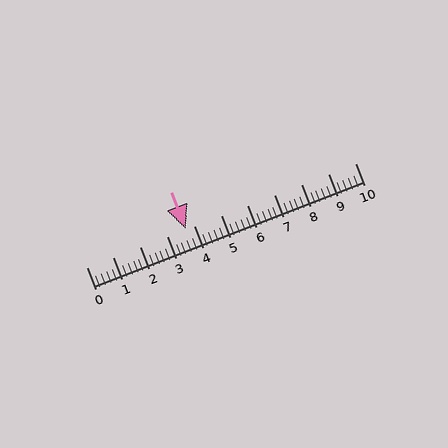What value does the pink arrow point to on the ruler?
The pink arrow points to approximately 3.7.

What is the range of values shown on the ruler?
The ruler shows values from 0 to 10.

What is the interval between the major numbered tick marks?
The major tick marks are spaced 1 units apart.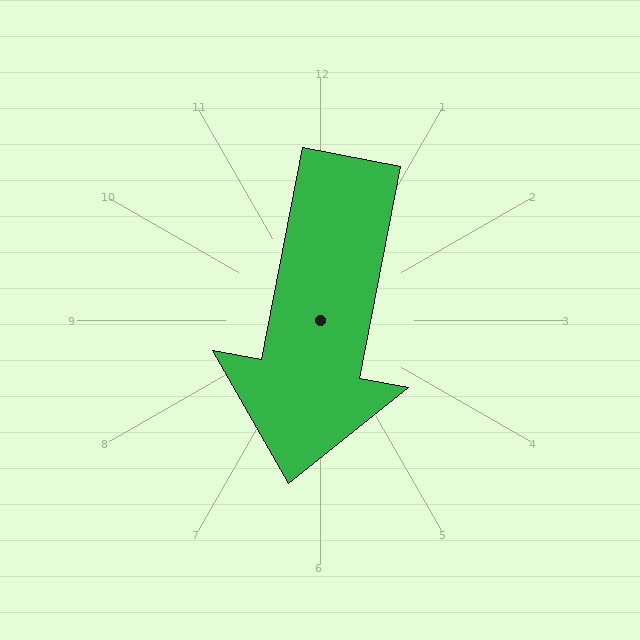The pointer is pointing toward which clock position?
Roughly 6 o'clock.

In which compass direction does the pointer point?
South.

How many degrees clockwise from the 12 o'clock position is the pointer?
Approximately 191 degrees.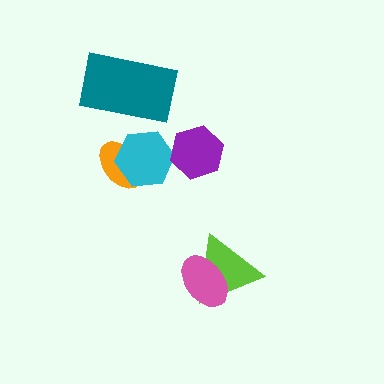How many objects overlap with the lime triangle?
1 object overlaps with the lime triangle.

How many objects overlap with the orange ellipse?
1 object overlaps with the orange ellipse.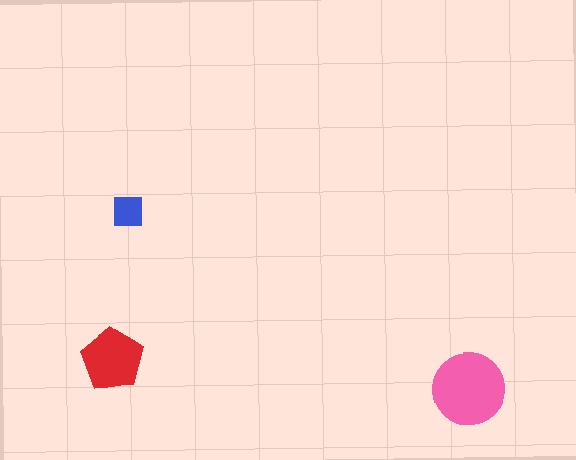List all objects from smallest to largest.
The blue square, the red pentagon, the pink circle.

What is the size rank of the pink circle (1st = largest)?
1st.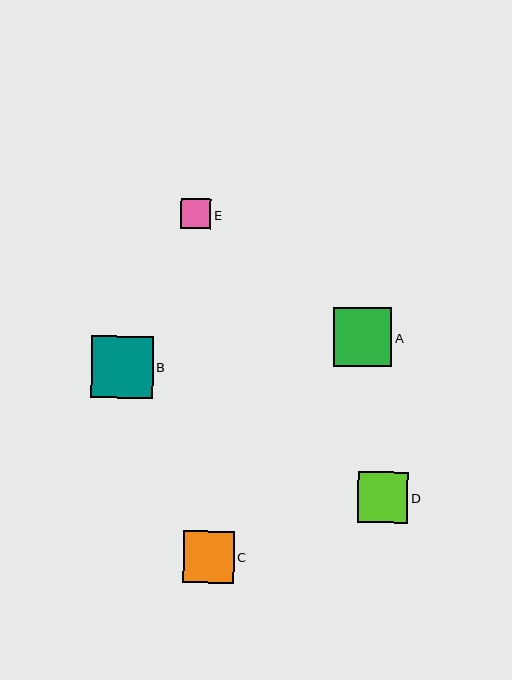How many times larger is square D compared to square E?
Square D is approximately 1.7 times the size of square E.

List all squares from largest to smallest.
From largest to smallest: B, A, C, D, E.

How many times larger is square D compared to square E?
Square D is approximately 1.7 times the size of square E.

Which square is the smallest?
Square E is the smallest with a size of approximately 30 pixels.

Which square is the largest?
Square B is the largest with a size of approximately 62 pixels.